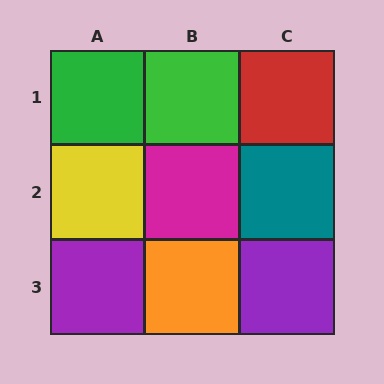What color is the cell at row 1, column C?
Red.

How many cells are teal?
1 cell is teal.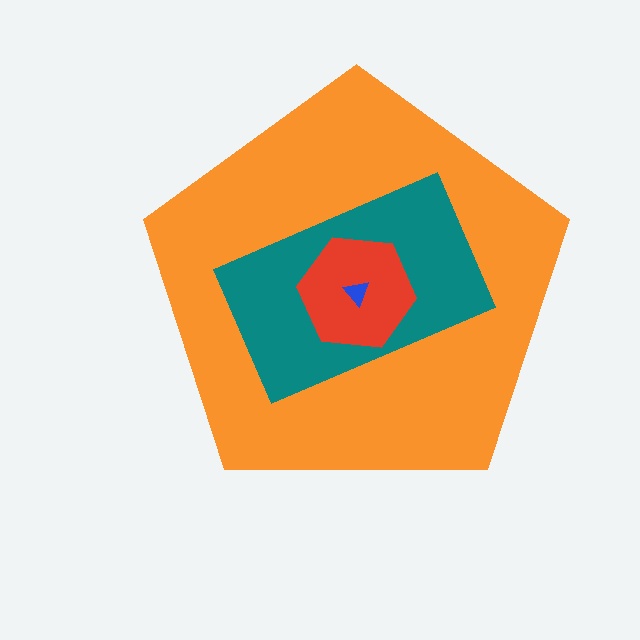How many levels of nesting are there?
4.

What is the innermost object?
The blue triangle.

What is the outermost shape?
The orange pentagon.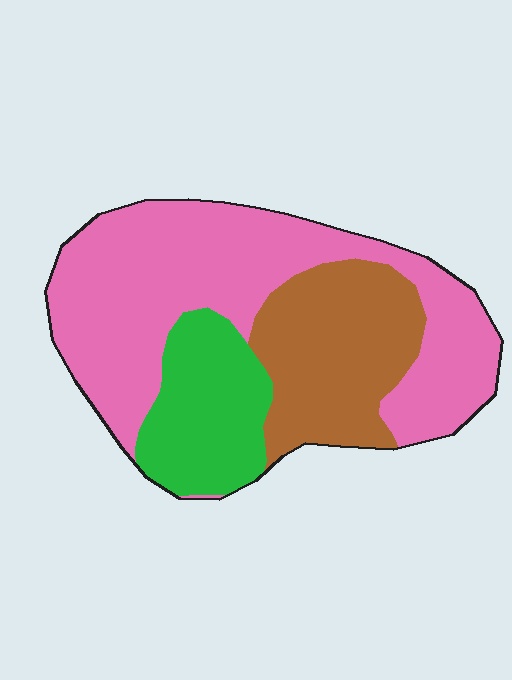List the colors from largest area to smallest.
From largest to smallest: pink, brown, green.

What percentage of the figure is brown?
Brown takes up about one quarter (1/4) of the figure.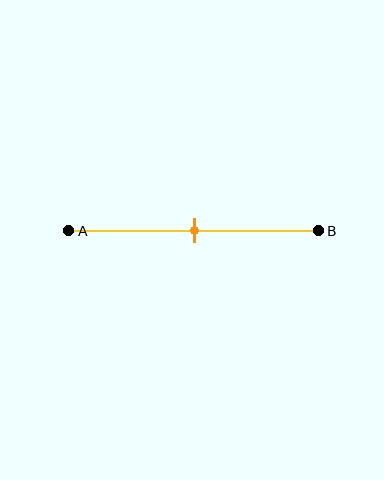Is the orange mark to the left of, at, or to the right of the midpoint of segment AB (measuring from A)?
The orange mark is approximately at the midpoint of segment AB.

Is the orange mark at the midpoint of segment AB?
Yes, the mark is approximately at the midpoint.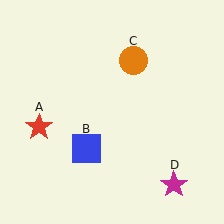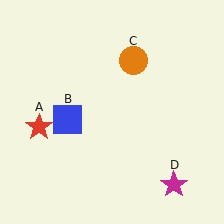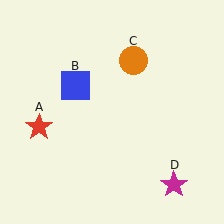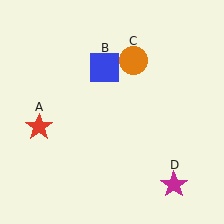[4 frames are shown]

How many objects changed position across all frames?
1 object changed position: blue square (object B).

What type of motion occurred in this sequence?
The blue square (object B) rotated clockwise around the center of the scene.